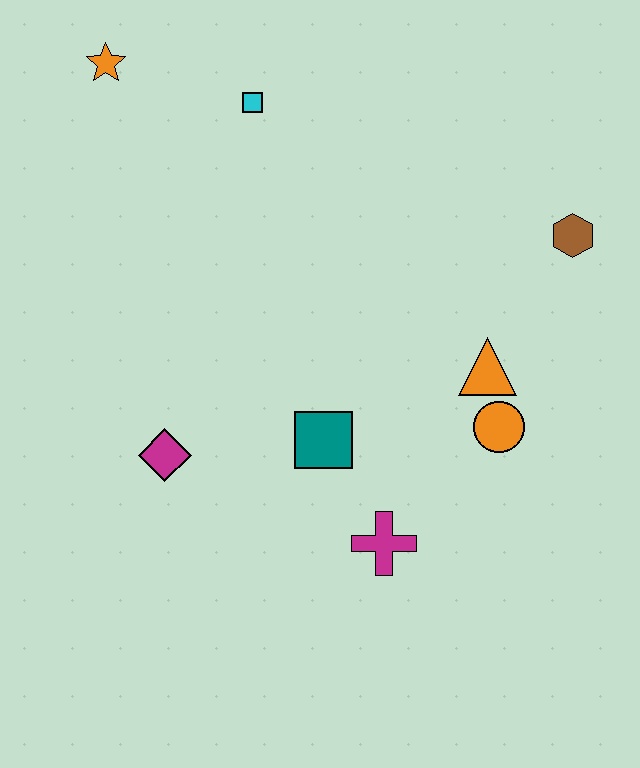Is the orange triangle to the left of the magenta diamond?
No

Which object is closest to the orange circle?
The orange triangle is closest to the orange circle.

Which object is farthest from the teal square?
The orange star is farthest from the teal square.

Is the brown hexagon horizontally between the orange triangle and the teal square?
No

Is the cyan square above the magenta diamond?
Yes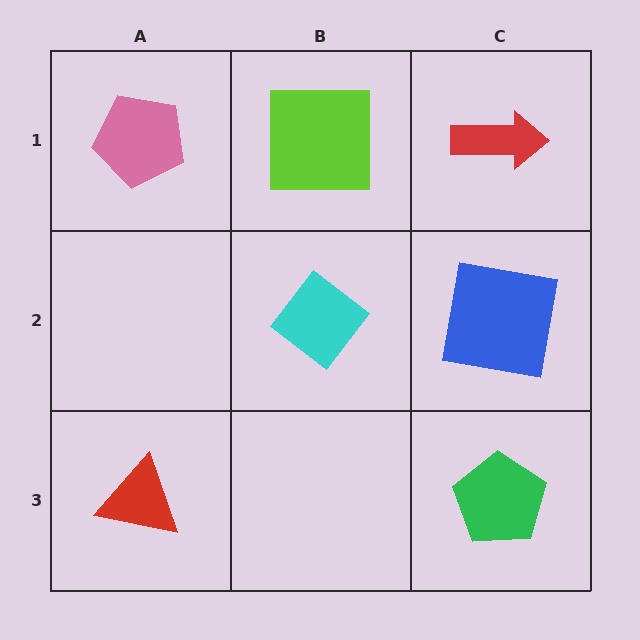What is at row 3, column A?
A red triangle.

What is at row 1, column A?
A pink pentagon.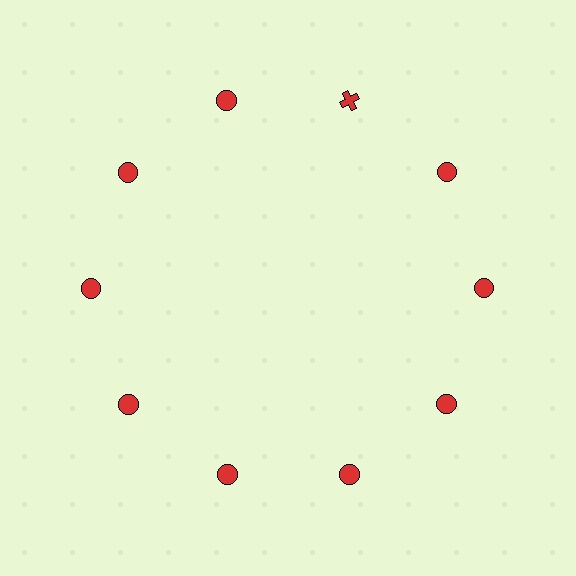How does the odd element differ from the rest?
It has a different shape: cross instead of circle.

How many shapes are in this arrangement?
There are 10 shapes arranged in a ring pattern.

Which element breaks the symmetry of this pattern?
The red cross at roughly the 1 o'clock position breaks the symmetry. All other shapes are red circles.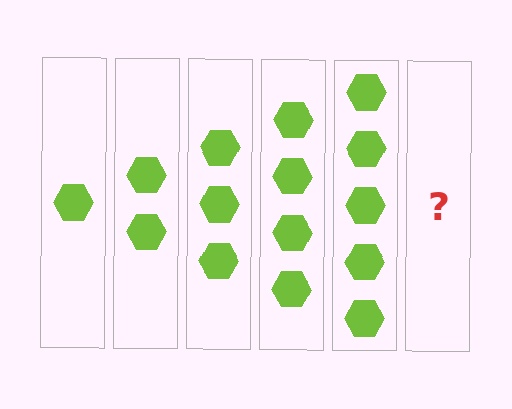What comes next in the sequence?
The next element should be 6 hexagons.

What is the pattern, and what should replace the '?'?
The pattern is that each step adds one more hexagon. The '?' should be 6 hexagons.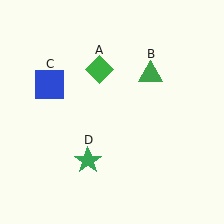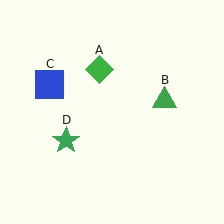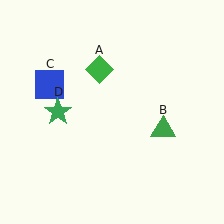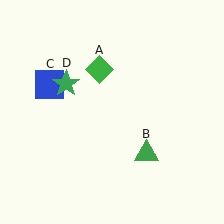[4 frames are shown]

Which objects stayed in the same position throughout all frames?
Green diamond (object A) and blue square (object C) remained stationary.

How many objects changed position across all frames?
2 objects changed position: green triangle (object B), green star (object D).